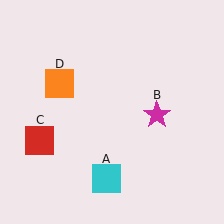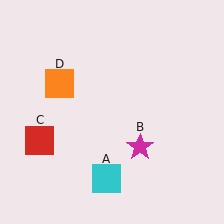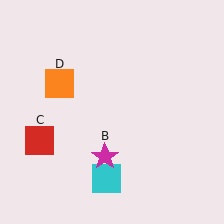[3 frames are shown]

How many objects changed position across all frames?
1 object changed position: magenta star (object B).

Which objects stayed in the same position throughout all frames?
Cyan square (object A) and red square (object C) and orange square (object D) remained stationary.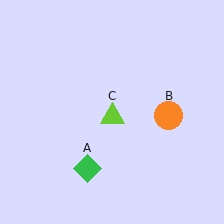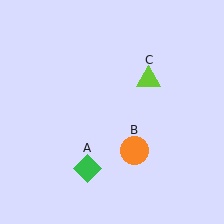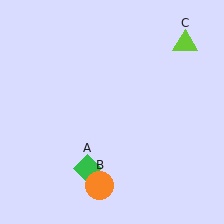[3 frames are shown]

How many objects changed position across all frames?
2 objects changed position: orange circle (object B), lime triangle (object C).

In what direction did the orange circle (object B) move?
The orange circle (object B) moved down and to the left.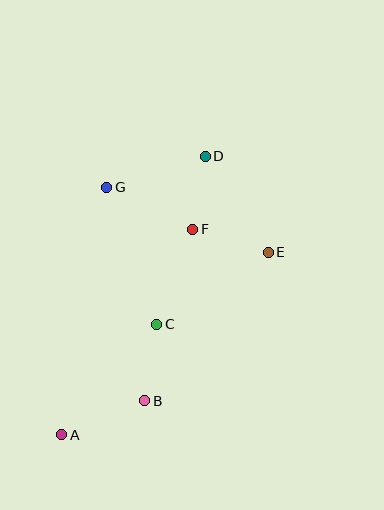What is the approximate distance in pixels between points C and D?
The distance between C and D is approximately 175 pixels.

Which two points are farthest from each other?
Points A and D are farthest from each other.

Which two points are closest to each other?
Points D and F are closest to each other.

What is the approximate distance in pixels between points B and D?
The distance between B and D is approximately 252 pixels.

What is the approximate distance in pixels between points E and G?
The distance between E and G is approximately 174 pixels.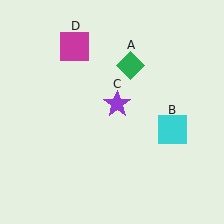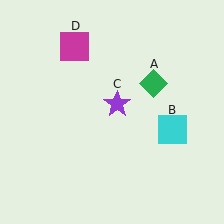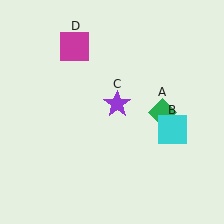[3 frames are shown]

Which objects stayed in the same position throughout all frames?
Cyan square (object B) and purple star (object C) and magenta square (object D) remained stationary.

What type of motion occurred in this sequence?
The green diamond (object A) rotated clockwise around the center of the scene.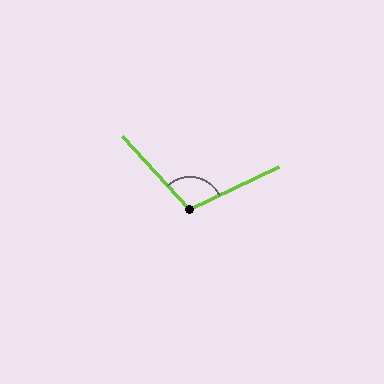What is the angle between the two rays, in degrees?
Approximately 107 degrees.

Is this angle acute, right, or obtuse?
It is obtuse.